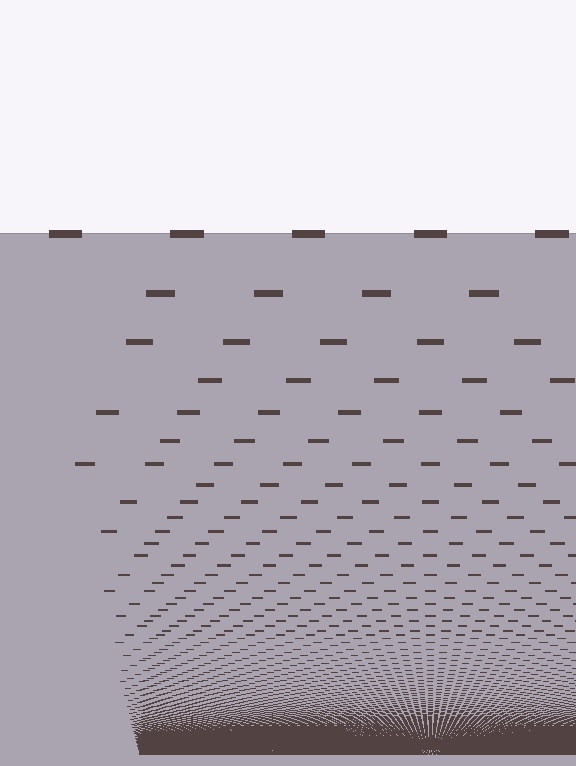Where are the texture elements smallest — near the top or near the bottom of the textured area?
Near the bottom.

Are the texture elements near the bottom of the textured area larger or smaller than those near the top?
Smaller. The gradient is inverted — elements near the bottom are smaller and denser.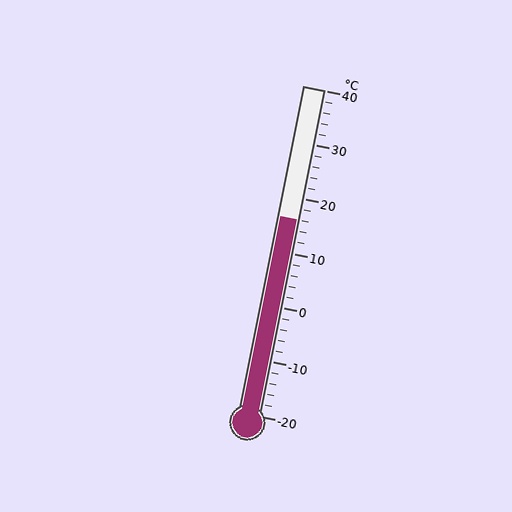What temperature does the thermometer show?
The thermometer shows approximately 16°C.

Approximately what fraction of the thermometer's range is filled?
The thermometer is filled to approximately 60% of its range.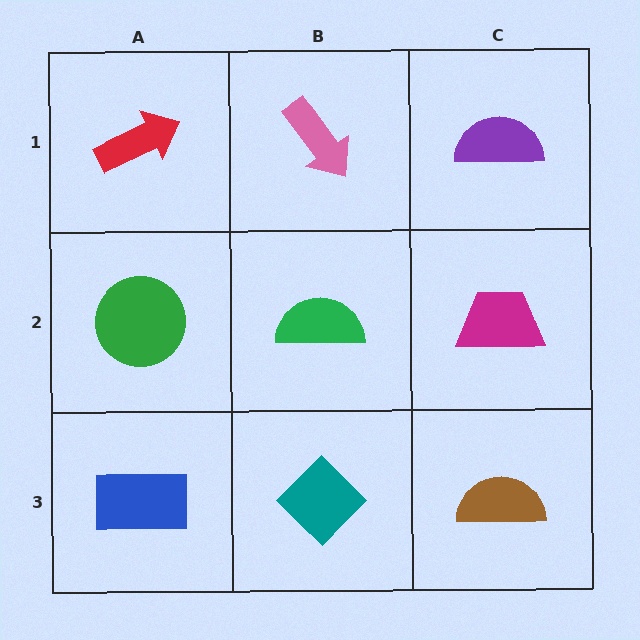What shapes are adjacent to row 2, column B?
A pink arrow (row 1, column B), a teal diamond (row 3, column B), a green circle (row 2, column A), a magenta trapezoid (row 2, column C).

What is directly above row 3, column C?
A magenta trapezoid.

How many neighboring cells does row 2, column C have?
3.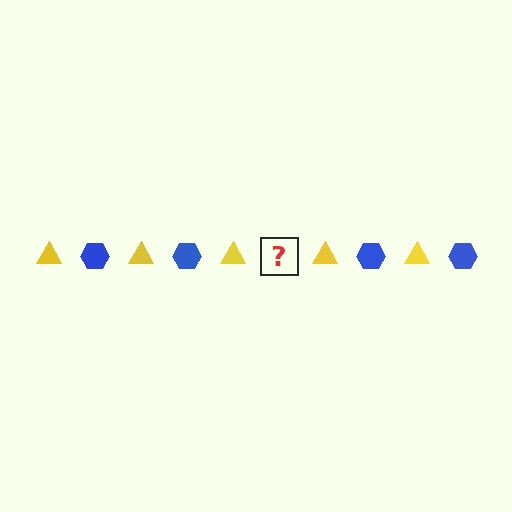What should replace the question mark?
The question mark should be replaced with a blue hexagon.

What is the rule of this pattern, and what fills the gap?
The rule is that the pattern alternates between yellow triangle and blue hexagon. The gap should be filled with a blue hexagon.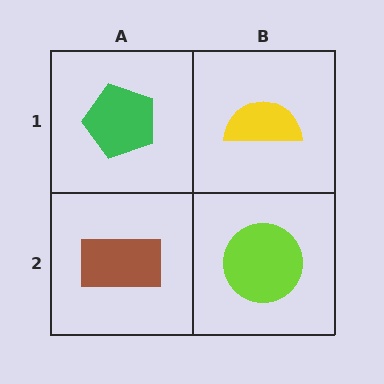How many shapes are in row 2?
2 shapes.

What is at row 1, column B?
A yellow semicircle.